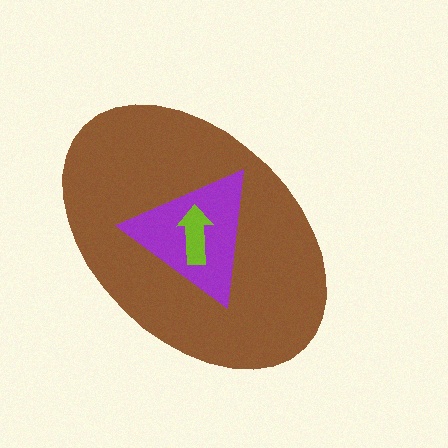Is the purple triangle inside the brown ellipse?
Yes.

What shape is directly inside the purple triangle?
The lime arrow.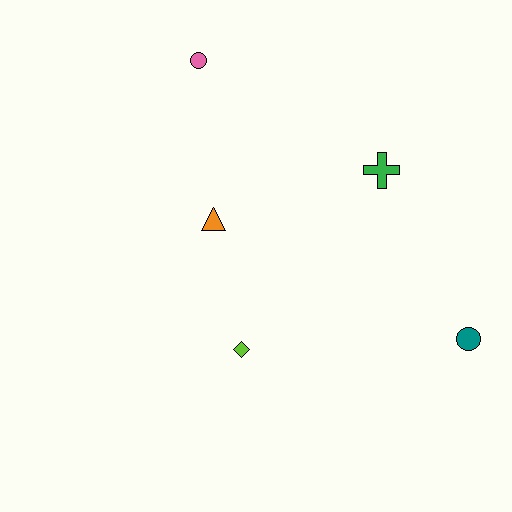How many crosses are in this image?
There is 1 cross.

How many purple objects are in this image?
There are no purple objects.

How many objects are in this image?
There are 5 objects.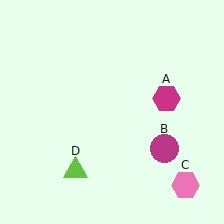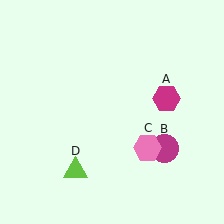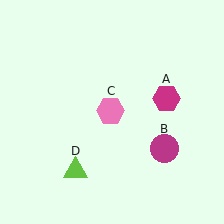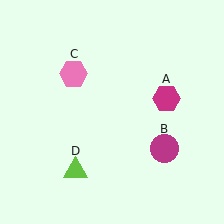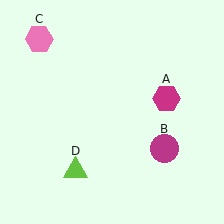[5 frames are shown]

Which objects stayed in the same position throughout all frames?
Magenta hexagon (object A) and magenta circle (object B) and lime triangle (object D) remained stationary.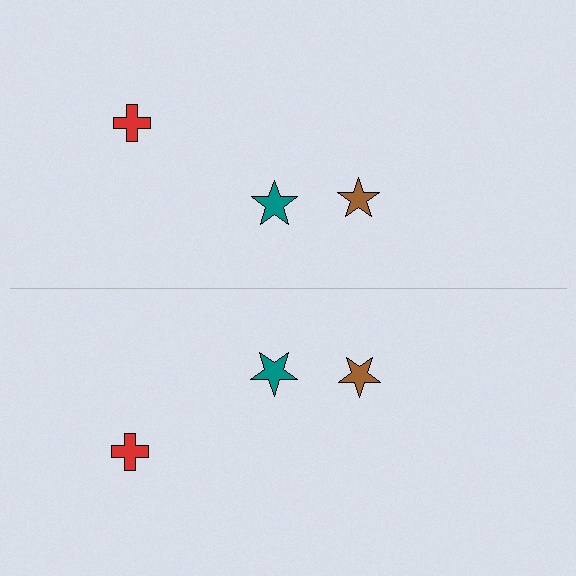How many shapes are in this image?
There are 6 shapes in this image.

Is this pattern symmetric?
Yes, this pattern has bilateral (reflection) symmetry.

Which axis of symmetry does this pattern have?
The pattern has a horizontal axis of symmetry running through the center of the image.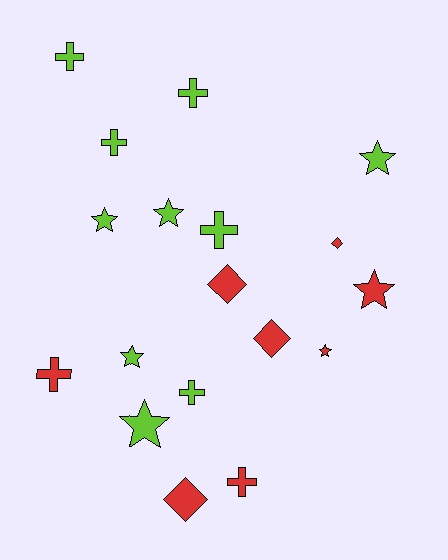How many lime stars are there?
There are 5 lime stars.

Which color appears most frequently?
Lime, with 10 objects.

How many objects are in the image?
There are 18 objects.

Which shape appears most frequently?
Cross, with 7 objects.